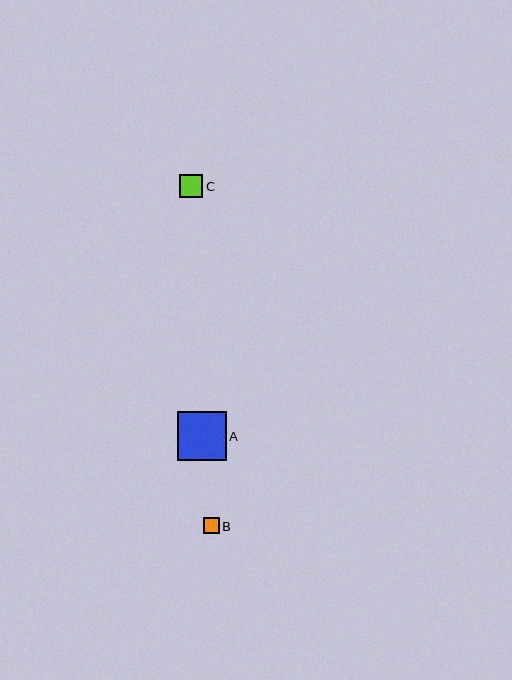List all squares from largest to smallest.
From largest to smallest: A, C, B.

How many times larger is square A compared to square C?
Square A is approximately 2.2 times the size of square C.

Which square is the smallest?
Square B is the smallest with a size of approximately 16 pixels.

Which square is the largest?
Square A is the largest with a size of approximately 49 pixels.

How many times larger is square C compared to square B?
Square C is approximately 1.4 times the size of square B.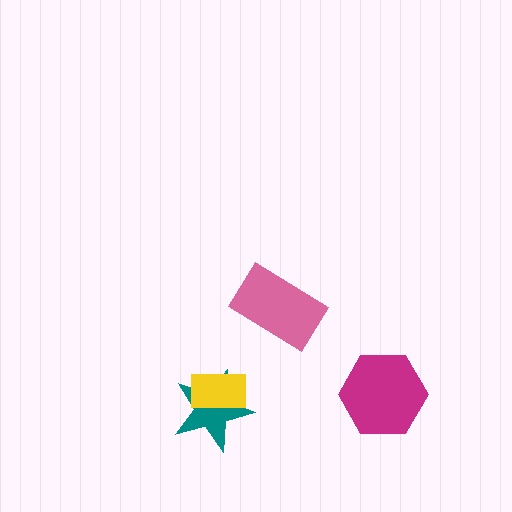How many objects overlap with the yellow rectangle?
1 object overlaps with the yellow rectangle.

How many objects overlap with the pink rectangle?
0 objects overlap with the pink rectangle.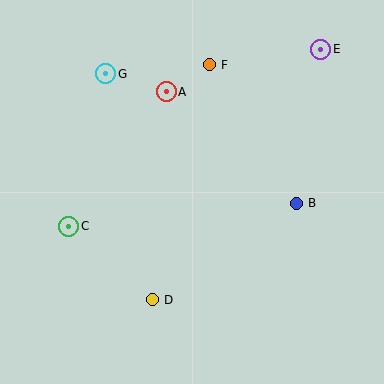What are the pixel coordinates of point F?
Point F is at (209, 65).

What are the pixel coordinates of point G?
Point G is at (106, 74).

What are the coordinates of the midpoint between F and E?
The midpoint between F and E is at (265, 57).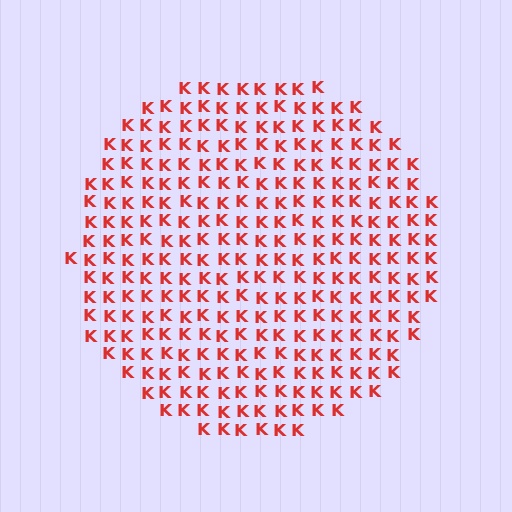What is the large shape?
The large shape is a circle.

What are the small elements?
The small elements are letter K's.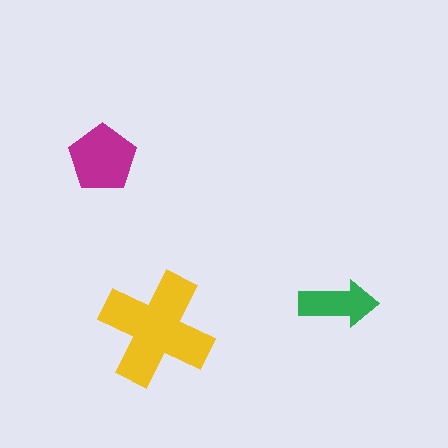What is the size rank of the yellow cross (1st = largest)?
1st.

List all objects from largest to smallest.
The yellow cross, the magenta pentagon, the green arrow.